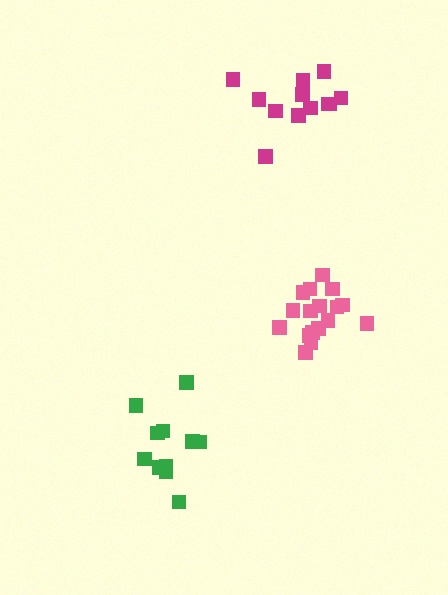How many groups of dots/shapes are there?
There are 3 groups.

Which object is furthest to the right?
The pink cluster is rightmost.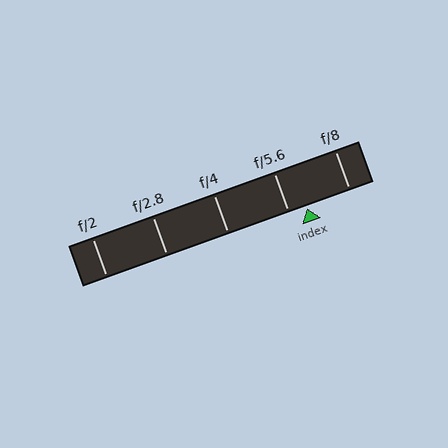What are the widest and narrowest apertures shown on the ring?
The widest aperture shown is f/2 and the narrowest is f/8.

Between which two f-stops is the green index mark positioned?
The index mark is between f/5.6 and f/8.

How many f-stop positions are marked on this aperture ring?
There are 5 f-stop positions marked.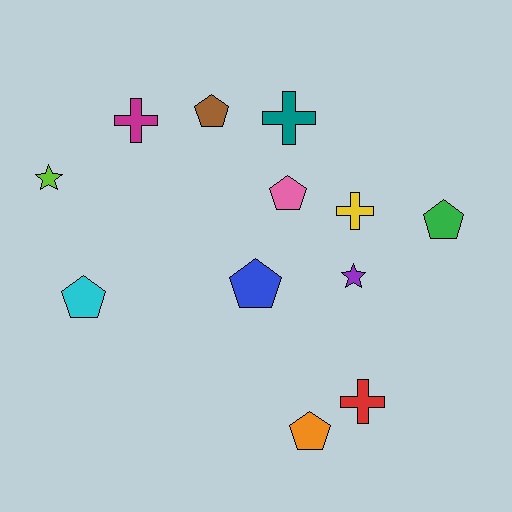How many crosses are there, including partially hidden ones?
There are 4 crosses.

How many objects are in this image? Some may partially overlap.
There are 12 objects.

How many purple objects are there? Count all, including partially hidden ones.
There is 1 purple object.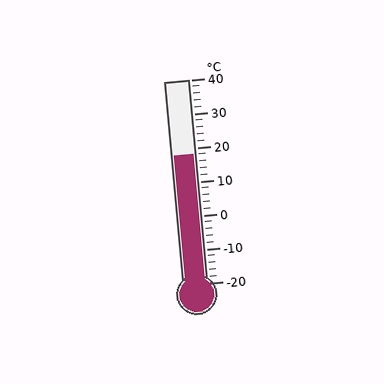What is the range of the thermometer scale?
The thermometer scale ranges from -20°C to 40°C.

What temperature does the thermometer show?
The thermometer shows approximately 18°C.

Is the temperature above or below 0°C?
The temperature is above 0°C.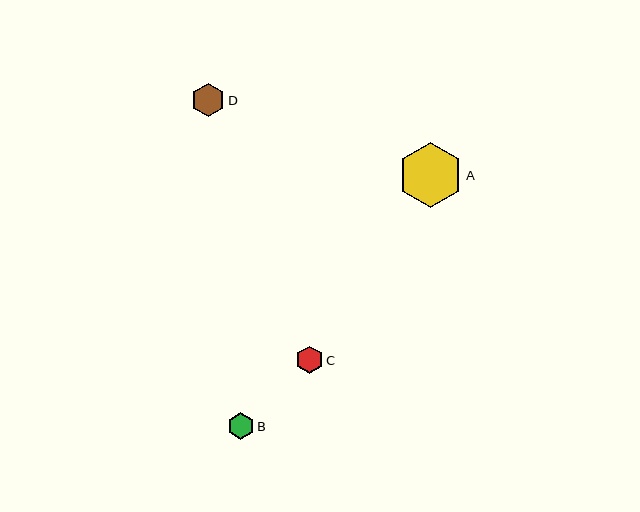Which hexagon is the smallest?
Hexagon B is the smallest with a size of approximately 26 pixels.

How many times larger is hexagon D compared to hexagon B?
Hexagon D is approximately 1.2 times the size of hexagon B.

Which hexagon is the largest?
Hexagon A is the largest with a size of approximately 65 pixels.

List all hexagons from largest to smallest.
From largest to smallest: A, D, C, B.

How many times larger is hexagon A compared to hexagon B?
Hexagon A is approximately 2.5 times the size of hexagon B.